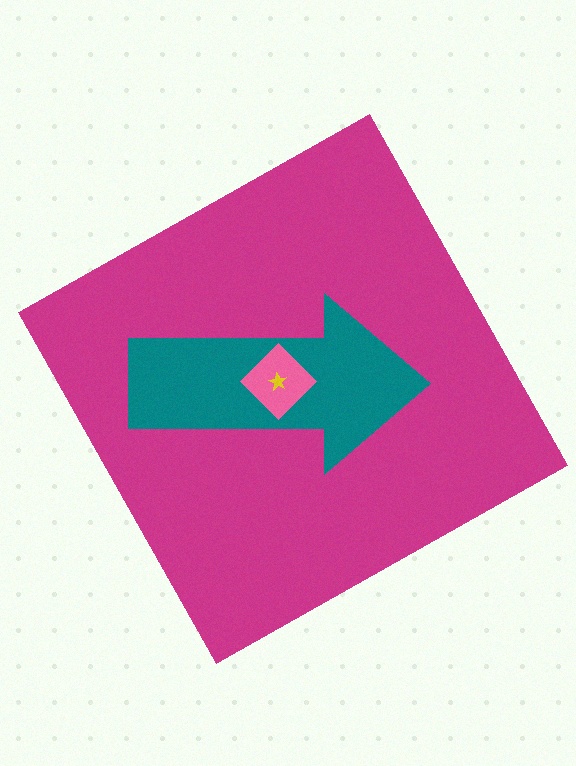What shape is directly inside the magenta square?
The teal arrow.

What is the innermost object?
The yellow star.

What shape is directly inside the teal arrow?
The pink diamond.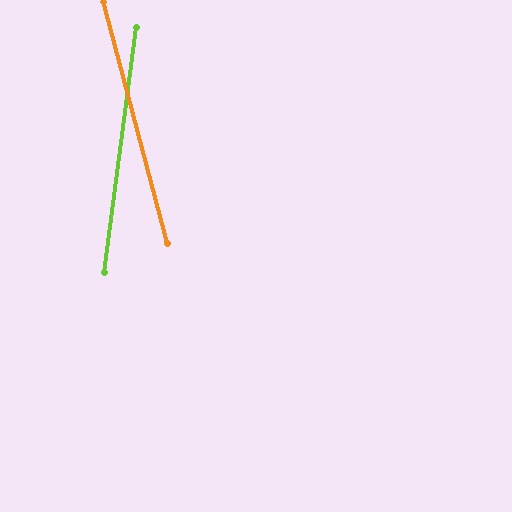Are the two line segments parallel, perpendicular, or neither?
Neither parallel nor perpendicular — they differ by about 22°.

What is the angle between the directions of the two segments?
Approximately 22 degrees.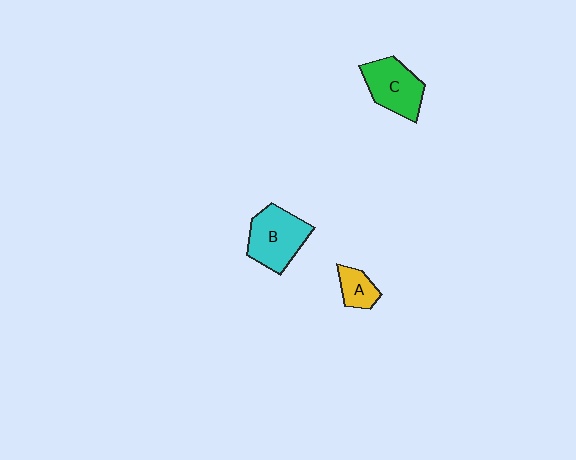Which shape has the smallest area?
Shape A (yellow).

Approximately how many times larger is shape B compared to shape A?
Approximately 2.2 times.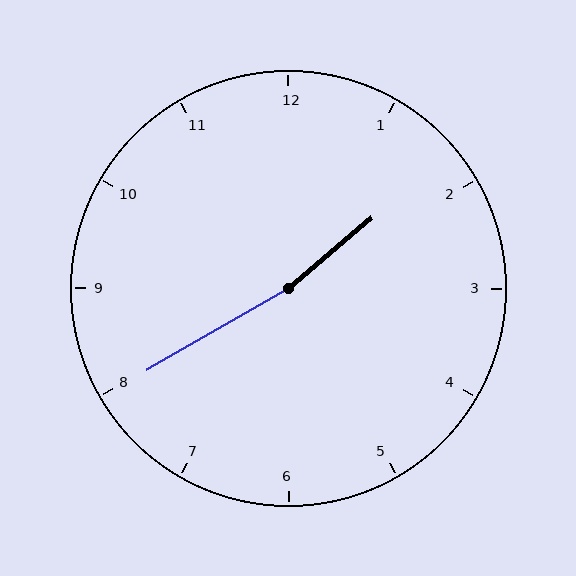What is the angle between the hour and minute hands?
Approximately 170 degrees.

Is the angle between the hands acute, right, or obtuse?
It is obtuse.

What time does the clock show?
1:40.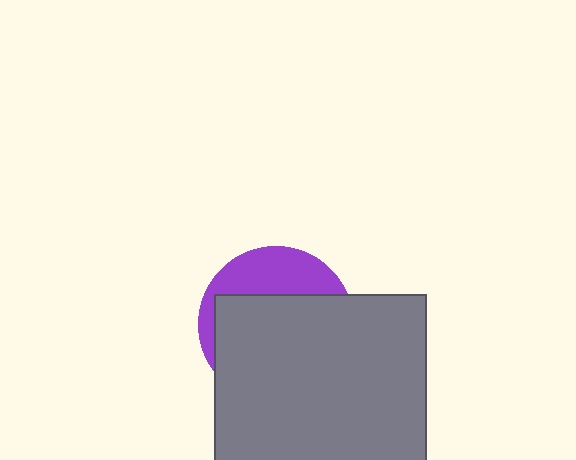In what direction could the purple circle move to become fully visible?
The purple circle could move up. That would shift it out from behind the gray square entirely.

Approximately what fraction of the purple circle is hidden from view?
Roughly 70% of the purple circle is hidden behind the gray square.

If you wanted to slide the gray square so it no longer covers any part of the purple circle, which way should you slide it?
Slide it down — that is the most direct way to separate the two shapes.